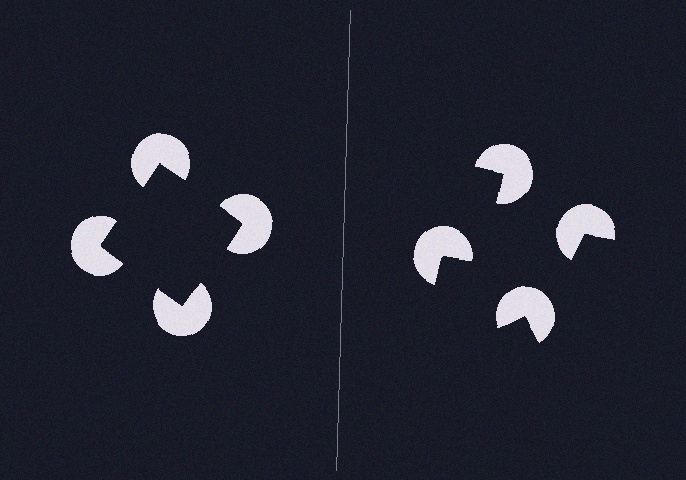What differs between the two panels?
The pac-man discs are positioned identically on both sides; only the wedge orientations differ. On the left they align to a square; on the right they are misaligned.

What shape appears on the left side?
An illusory square.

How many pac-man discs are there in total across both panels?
8 — 4 on each side.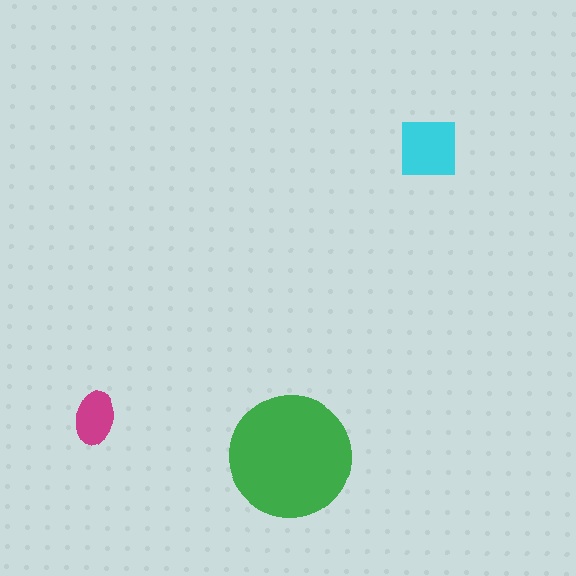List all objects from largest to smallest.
The green circle, the cyan square, the magenta ellipse.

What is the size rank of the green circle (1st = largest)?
1st.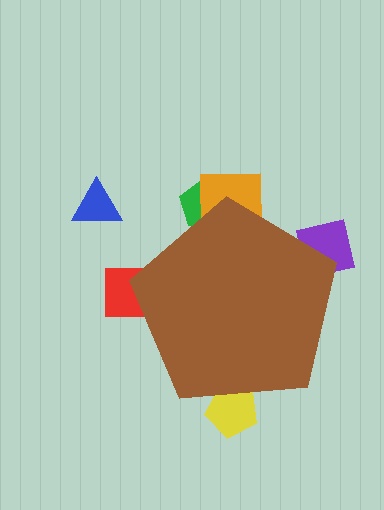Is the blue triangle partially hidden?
No, the blue triangle is fully visible.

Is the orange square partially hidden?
Yes, the orange square is partially hidden behind the brown pentagon.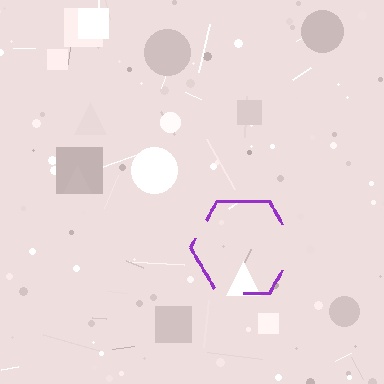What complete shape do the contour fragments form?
The contour fragments form a hexagon.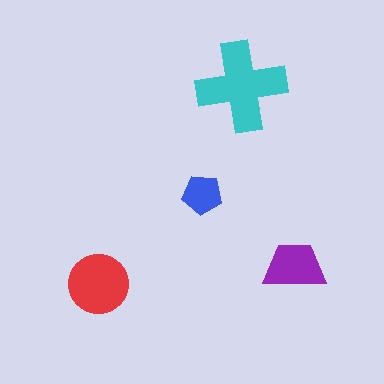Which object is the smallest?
The blue pentagon.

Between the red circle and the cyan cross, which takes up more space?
The cyan cross.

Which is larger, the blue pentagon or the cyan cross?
The cyan cross.